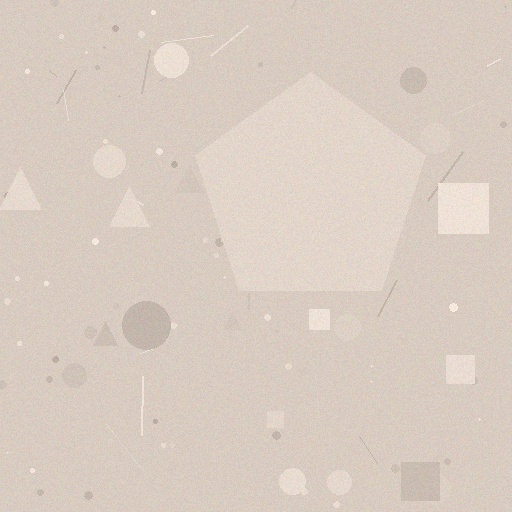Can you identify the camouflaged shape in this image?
The camouflaged shape is a pentagon.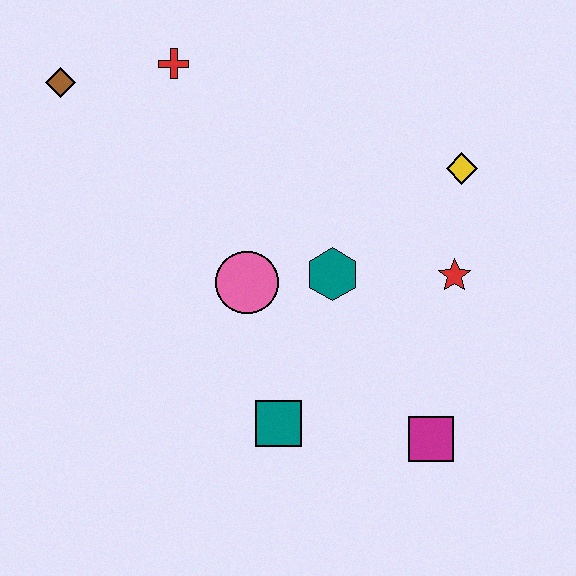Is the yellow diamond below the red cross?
Yes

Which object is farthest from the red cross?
The magenta square is farthest from the red cross.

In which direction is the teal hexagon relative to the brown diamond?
The teal hexagon is to the right of the brown diamond.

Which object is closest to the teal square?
The pink circle is closest to the teal square.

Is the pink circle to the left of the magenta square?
Yes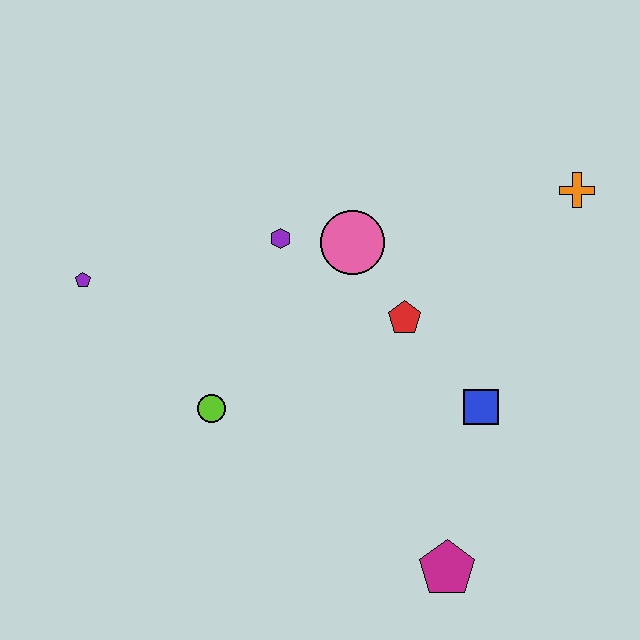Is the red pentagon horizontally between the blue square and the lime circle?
Yes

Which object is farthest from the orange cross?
The purple pentagon is farthest from the orange cross.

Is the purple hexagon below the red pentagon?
No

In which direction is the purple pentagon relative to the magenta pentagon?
The purple pentagon is to the left of the magenta pentagon.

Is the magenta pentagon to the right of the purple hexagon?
Yes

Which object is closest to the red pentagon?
The pink circle is closest to the red pentagon.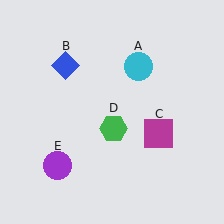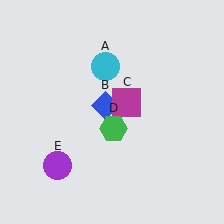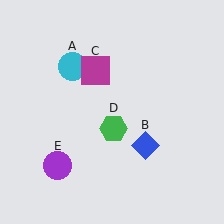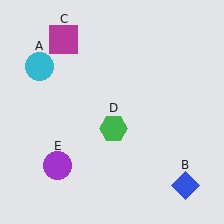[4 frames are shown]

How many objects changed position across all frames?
3 objects changed position: cyan circle (object A), blue diamond (object B), magenta square (object C).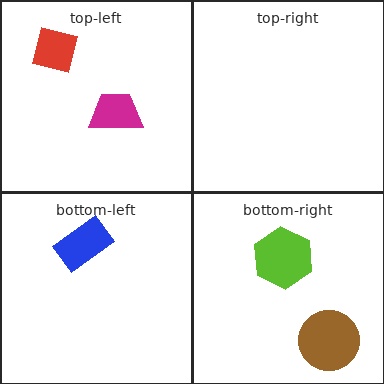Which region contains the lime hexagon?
The bottom-right region.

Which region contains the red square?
The top-left region.